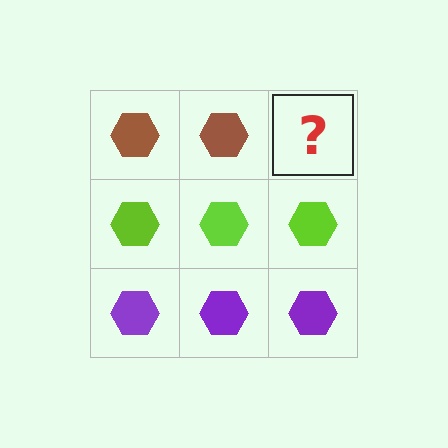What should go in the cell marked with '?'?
The missing cell should contain a brown hexagon.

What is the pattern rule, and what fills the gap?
The rule is that each row has a consistent color. The gap should be filled with a brown hexagon.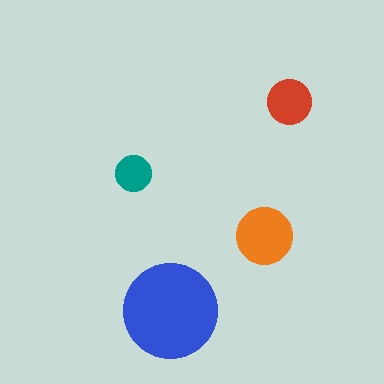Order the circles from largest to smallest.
the blue one, the orange one, the red one, the teal one.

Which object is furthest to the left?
The teal circle is leftmost.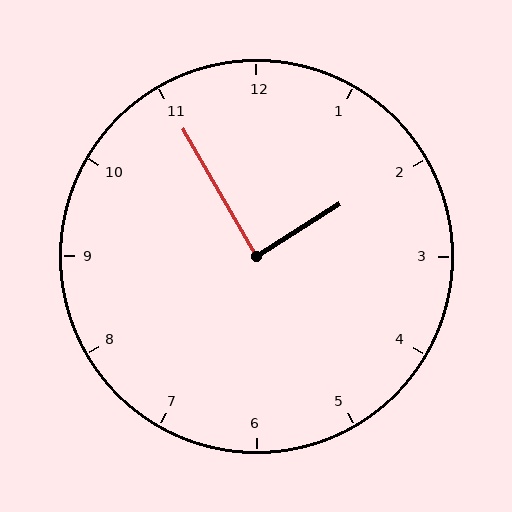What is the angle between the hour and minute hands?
Approximately 88 degrees.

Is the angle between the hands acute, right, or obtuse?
It is right.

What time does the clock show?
1:55.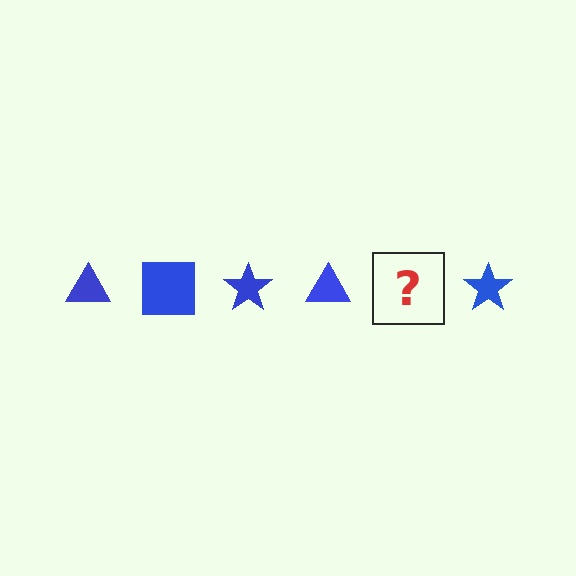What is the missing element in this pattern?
The missing element is a blue square.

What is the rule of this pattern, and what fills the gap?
The rule is that the pattern cycles through triangle, square, star shapes in blue. The gap should be filled with a blue square.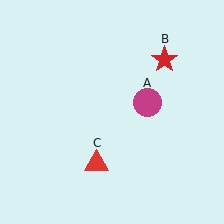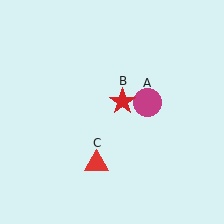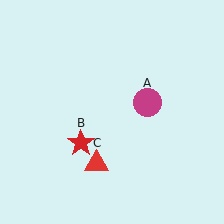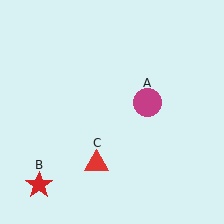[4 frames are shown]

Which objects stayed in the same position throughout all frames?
Magenta circle (object A) and red triangle (object C) remained stationary.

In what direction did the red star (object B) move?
The red star (object B) moved down and to the left.